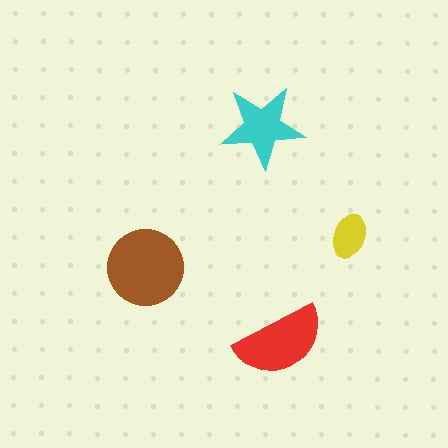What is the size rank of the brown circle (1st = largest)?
1st.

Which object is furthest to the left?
The brown circle is leftmost.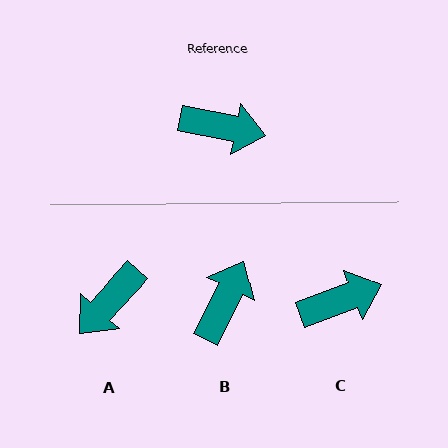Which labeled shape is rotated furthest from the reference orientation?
A, about 121 degrees away.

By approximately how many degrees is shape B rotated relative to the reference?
Approximately 75 degrees counter-clockwise.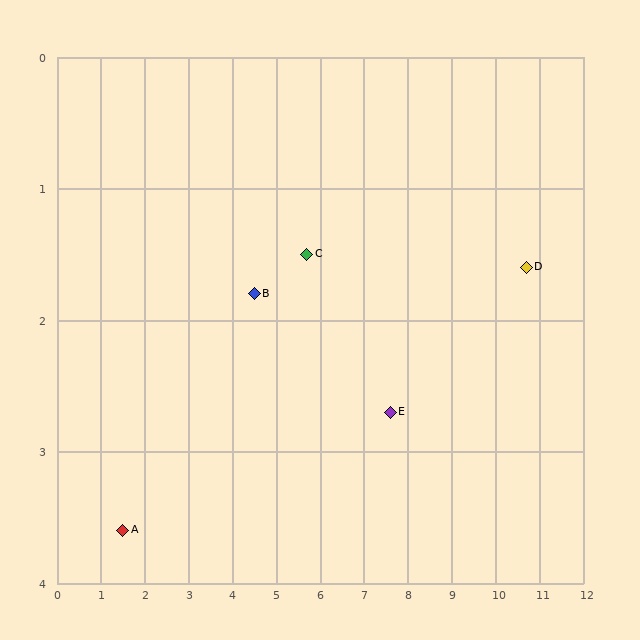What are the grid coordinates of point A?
Point A is at approximately (1.5, 3.6).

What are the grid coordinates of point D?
Point D is at approximately (10.7, 1.6).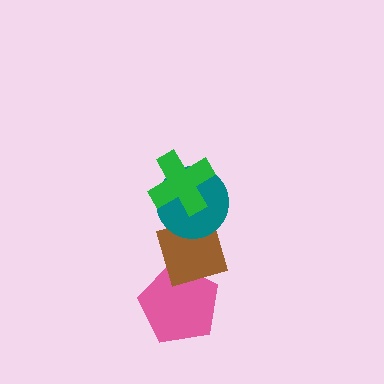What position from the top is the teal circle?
The teal circle is 2nd from the top.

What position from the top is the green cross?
The green cross is 1st from the top.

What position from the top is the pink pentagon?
The pink pentagon is 4th from the top.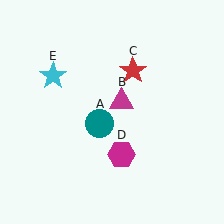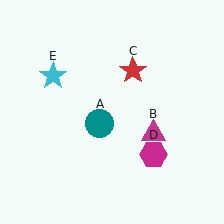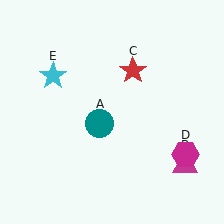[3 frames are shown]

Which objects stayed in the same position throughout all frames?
Teal circle (object A) and red star (object C) and cyan star (object E) remained stationary.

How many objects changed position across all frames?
2 objects changed position: magenta triangle (object B), magenta hexagon (object D).